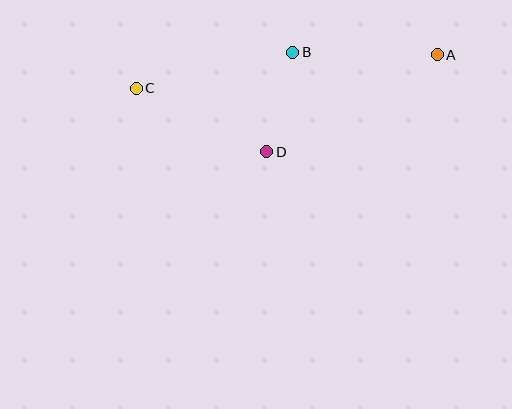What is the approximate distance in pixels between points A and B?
The distance between A and B is approximately 144 pixels.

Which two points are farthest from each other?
Points A and C are farthest from each other.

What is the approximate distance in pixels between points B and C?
The distance between B and C is approximately 161 pixels.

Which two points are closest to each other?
Points B and D are closest to each other.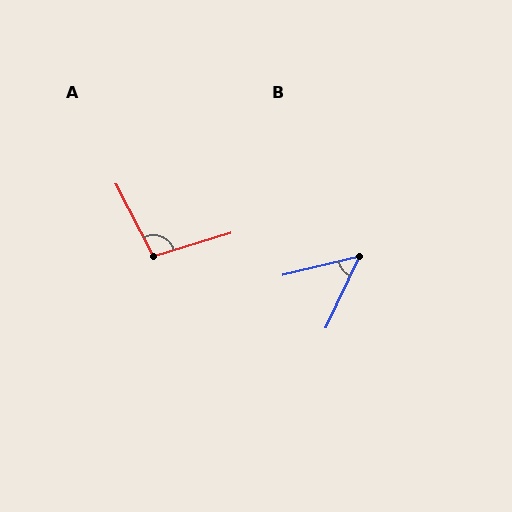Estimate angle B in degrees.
Approximately 52 degrees.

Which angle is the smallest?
B, at approximately 52 degrees.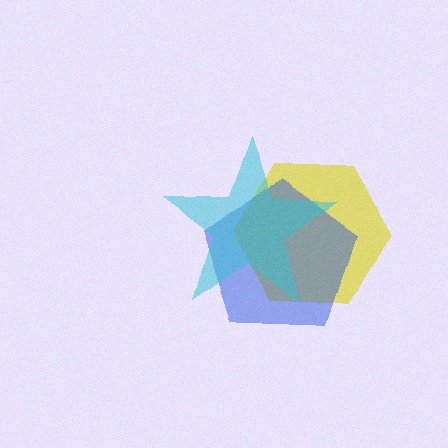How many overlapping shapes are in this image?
There are 3 overlapping shapes in the image.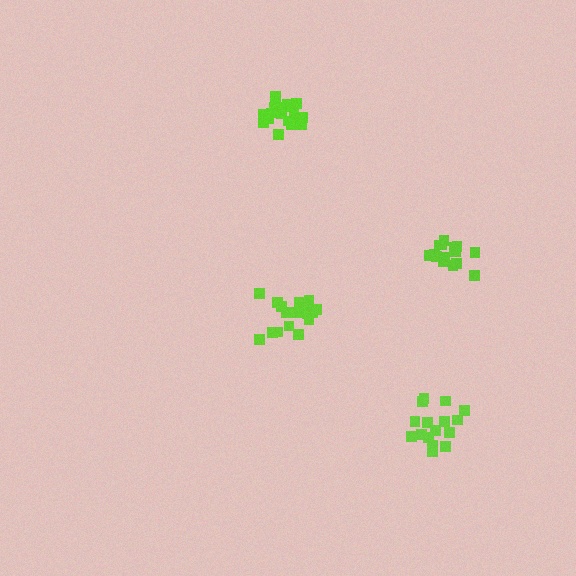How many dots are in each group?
Group 1: 16 dots, Group 2: 18 dots, Group 3: 16 dots, Group 4: 19 dots (69 total).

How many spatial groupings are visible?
There are 4 spatial groupings.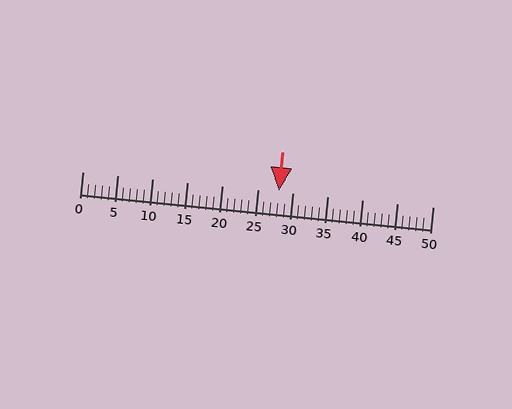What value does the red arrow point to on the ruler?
The red arrow points to approximately 28.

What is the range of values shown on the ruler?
The ruler shows values from 0 to 50.